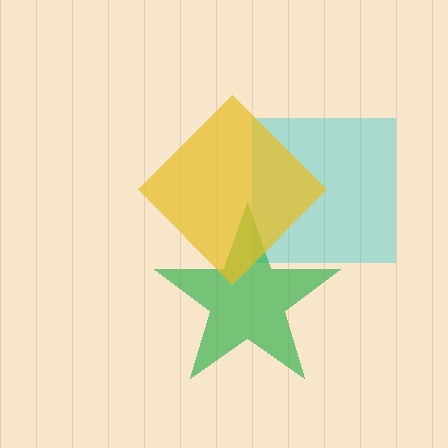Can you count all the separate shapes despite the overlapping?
Yes, there are 3 separate shapes.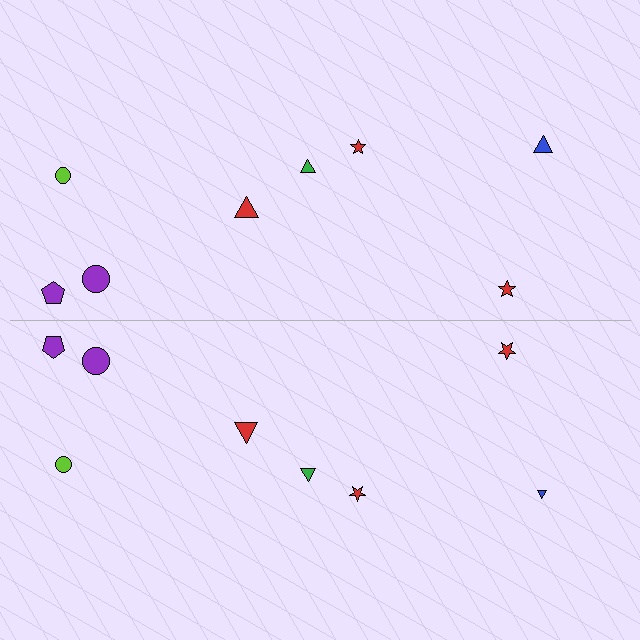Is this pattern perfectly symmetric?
No, the pattern is not perfectly symmetric. The blue triangle on the bottom side has a different size than its mirror counterpart.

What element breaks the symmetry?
The blue triangle on the bottom side has a different size than its mirror counterpart.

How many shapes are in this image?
There are 16 shapes in this image.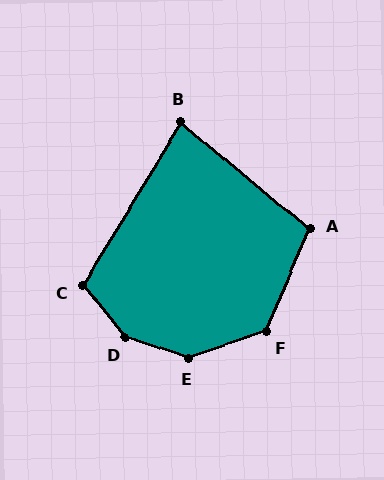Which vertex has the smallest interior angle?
B, at approximately 82 degrees.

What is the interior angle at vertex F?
Approximately 131 degrees (obtuse).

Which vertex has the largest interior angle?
D, at approximately 147 degrees.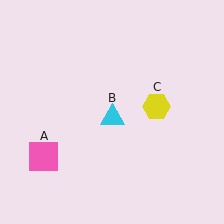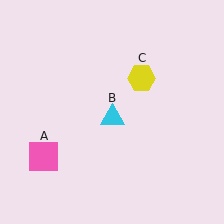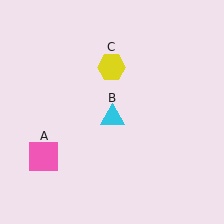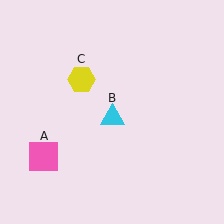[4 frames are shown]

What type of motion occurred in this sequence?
The yellow hexagon (object C) rotated counterclockwise around the center of the scene.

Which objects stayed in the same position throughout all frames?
Pink square (object A) and cyan triangle (object B) remained stationary.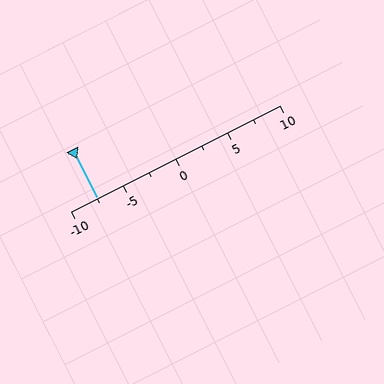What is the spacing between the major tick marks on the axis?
The major ticks are spaced 5 apart.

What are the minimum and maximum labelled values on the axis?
The axis runs from -10 to 10.